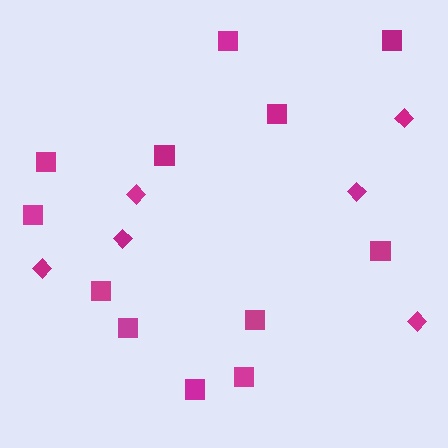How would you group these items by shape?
There are 2 groups: one group of squares (12) and one group of diamonds (6).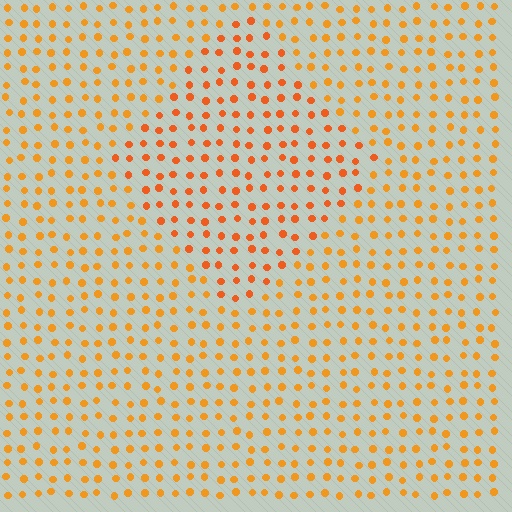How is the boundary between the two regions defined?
The boundary is defined purely by a slight shift in hue (about 17 degrees). Spacing, size, and orientation are identical on both sides.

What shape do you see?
I see a diamond.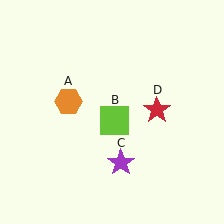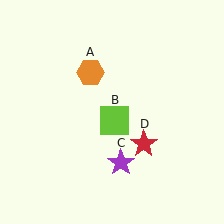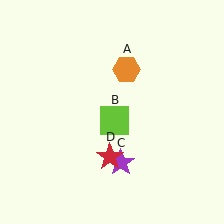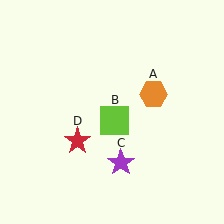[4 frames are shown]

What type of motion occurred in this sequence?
The orange hexagon (object A), red star (object D) rotated clockwise around the center of the scene.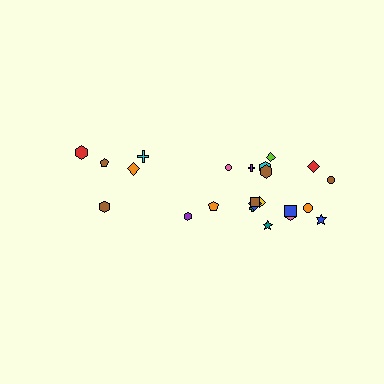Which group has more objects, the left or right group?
The right group.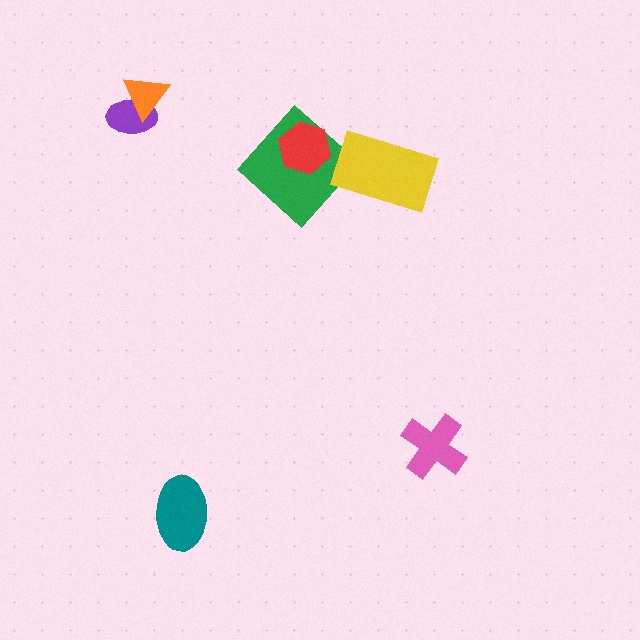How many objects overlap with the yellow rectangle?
0 objects overlap with the yellow rectangle.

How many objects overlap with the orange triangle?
1 object overlaps with the orange triangle.